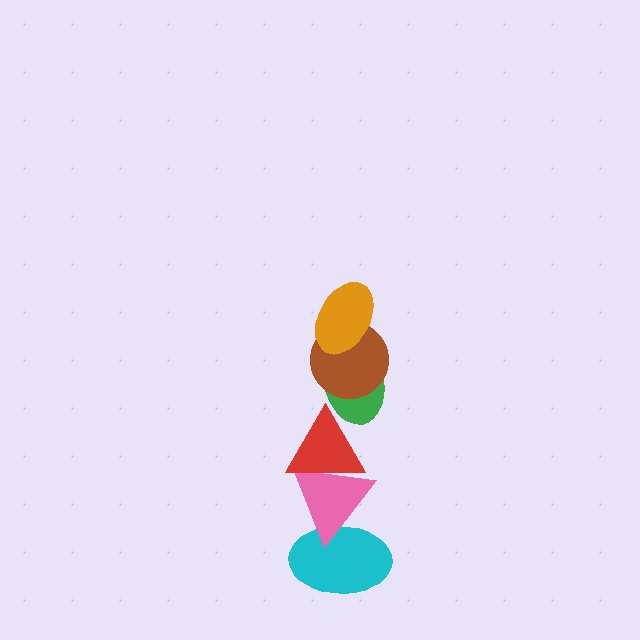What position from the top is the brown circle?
The brown circle is 2nd from the top.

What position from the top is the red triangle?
The red triangle is 4th from the top.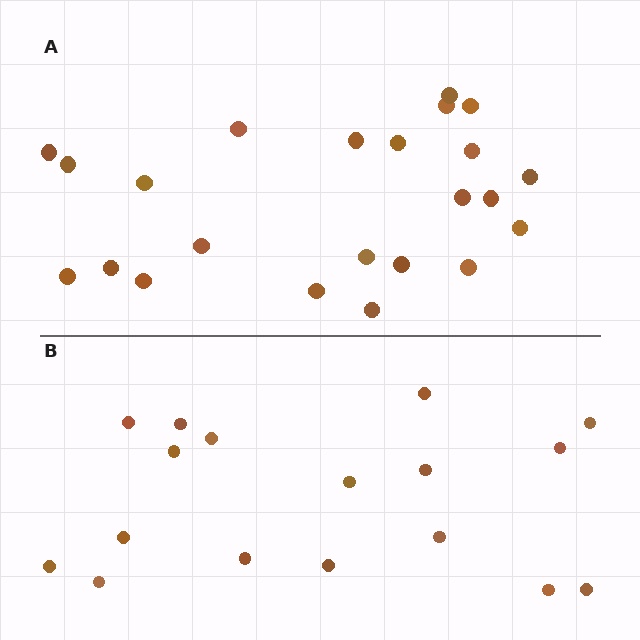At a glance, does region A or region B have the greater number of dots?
Region A (the top region) has more dots.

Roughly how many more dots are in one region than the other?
Region A has about 6 more dots than region B.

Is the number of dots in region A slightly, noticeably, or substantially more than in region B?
Region A has noticeably more, but not dramatically so. The ratio is roughly 1.4 to 1.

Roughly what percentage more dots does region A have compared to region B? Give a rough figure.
About 35% more.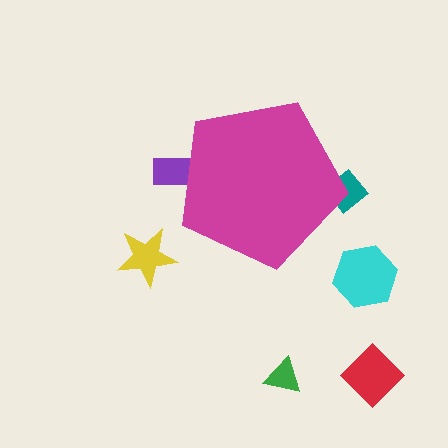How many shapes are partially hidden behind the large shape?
2 shapes are partially hidden.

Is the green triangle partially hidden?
No, the green triangle is fully visible.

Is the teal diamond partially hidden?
Yes, the teal diamond is partially hidden behind the magenta pentagon.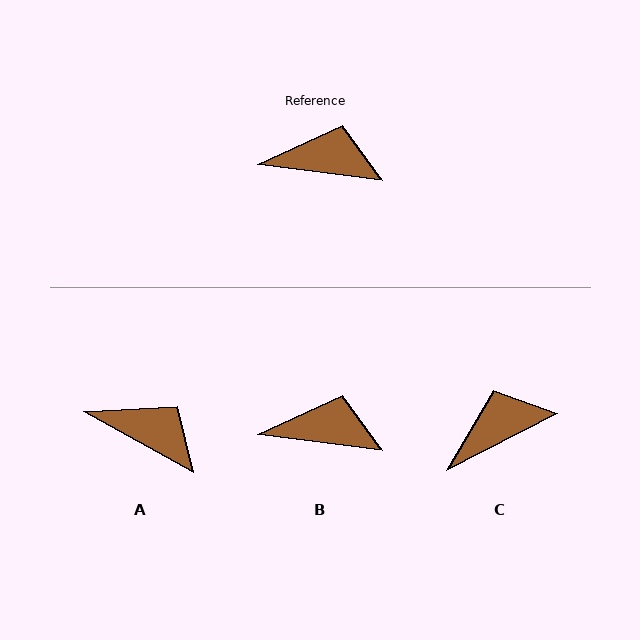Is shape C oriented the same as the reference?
No, it is off by about 35 degrees.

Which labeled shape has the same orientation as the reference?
B.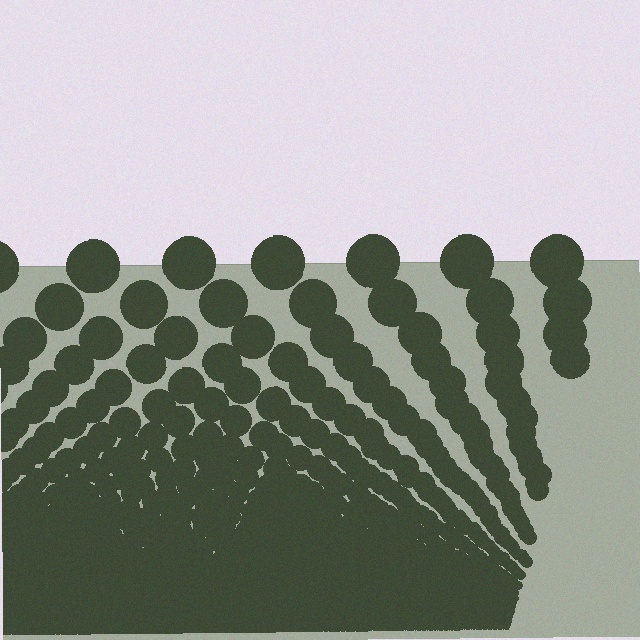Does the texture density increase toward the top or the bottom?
Density increases toward the bottom.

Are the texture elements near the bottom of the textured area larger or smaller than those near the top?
Smaller. The gradient is inverted — elements near the bottom are smaller and denser.